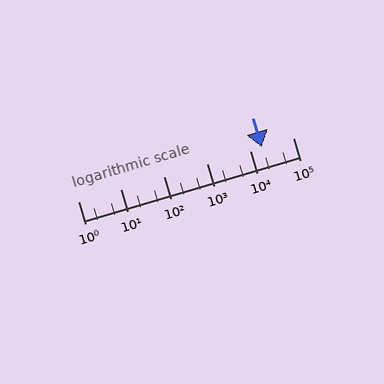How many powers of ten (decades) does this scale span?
The scale spans 5 decades, from 1 to 100000.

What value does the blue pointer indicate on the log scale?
The pointer indicates approximately 19000.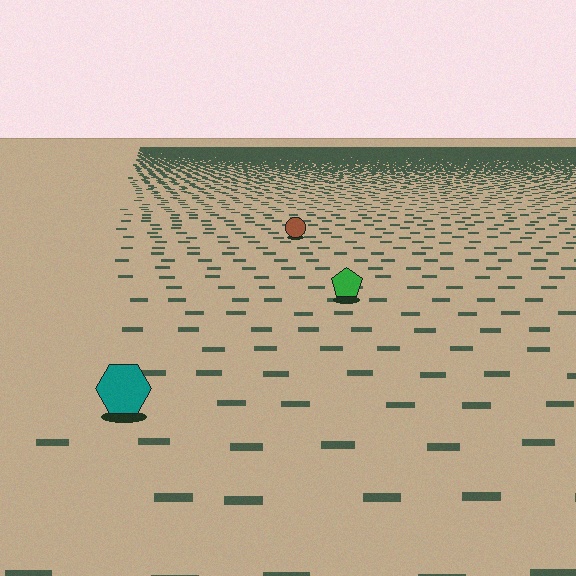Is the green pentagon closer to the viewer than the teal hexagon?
No. The teal hexagon is closer — you can tell from the texture gradient: the ground texture is coarser near it.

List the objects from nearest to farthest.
From nearest to farthest: the teal hexagon, the green pentagon, the brown circle.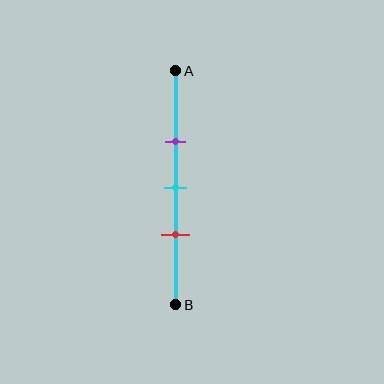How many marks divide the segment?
There are 3 marks dividing the segment.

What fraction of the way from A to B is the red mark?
The red mark is approximately 70% (0.7) of the way from A to B.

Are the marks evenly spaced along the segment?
Yes, the marks are approximately evenly spaced.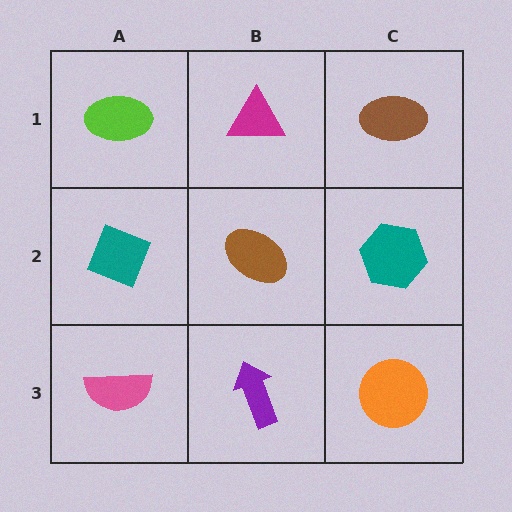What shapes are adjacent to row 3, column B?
A brown ellipse (row 2, column B), a pink semicircle (row 3, column A), an orange circle (row 3, column C).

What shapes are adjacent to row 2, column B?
A magenta triangle (row 1, column B), a purple arrow (row 3, column B), a teal diamond (row 2, column A), a teal hexagon (row 2, column C).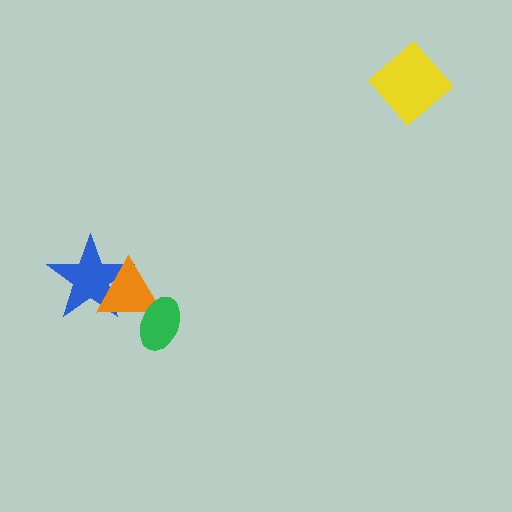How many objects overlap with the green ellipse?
1 object overlaps with the green ellipse.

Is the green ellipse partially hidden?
No, no other shape covers it.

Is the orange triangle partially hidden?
Yes, it is partially covered by another shape.